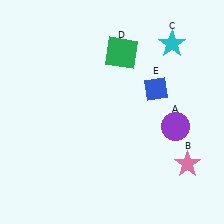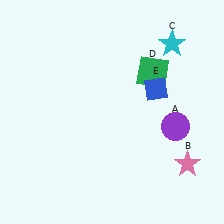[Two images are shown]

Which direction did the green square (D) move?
The green square (D) moved right.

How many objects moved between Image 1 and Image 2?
1 object moved between the two images.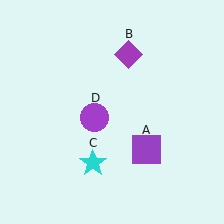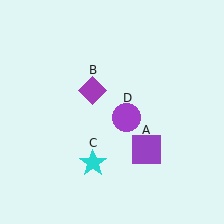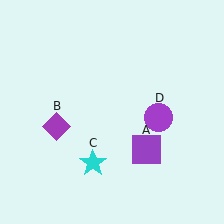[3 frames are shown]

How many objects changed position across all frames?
2 objects changed position: purple diamond (object B), purple circle (object D).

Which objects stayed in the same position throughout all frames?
Purple square (object A) and cyan star (object C) remained stationary.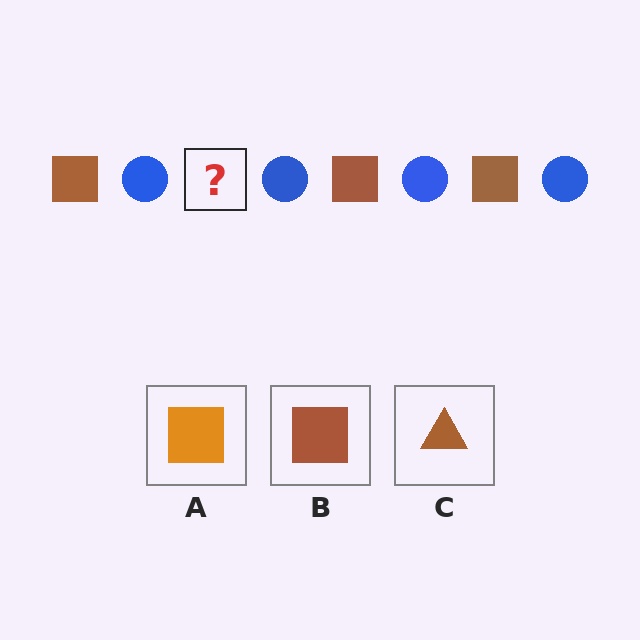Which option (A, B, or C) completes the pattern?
B.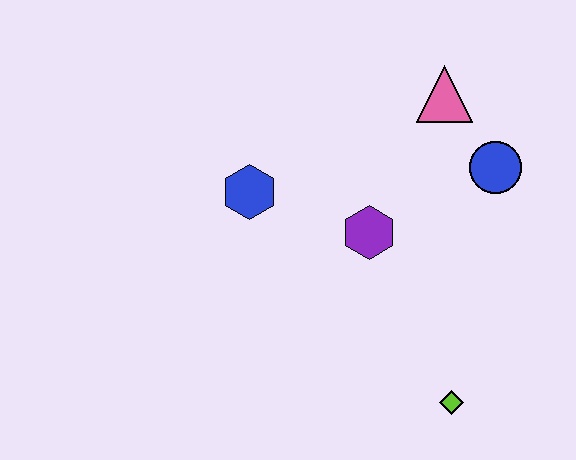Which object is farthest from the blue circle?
The blue hexagon is farthest from the blue circle.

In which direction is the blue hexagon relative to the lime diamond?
The blue hexagon is above the lime diamond.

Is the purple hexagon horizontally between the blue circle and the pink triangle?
No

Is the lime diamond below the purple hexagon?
Yes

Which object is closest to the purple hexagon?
The blue hexagon is closest to the purple hexagon.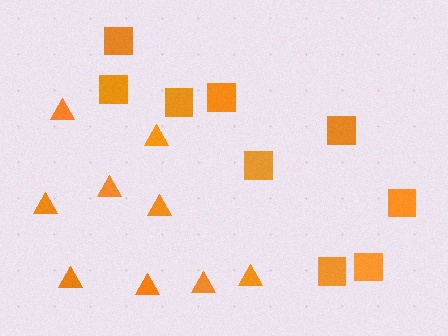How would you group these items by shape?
There are 2 groups: one group of squares (9) and one group of triangles (9).